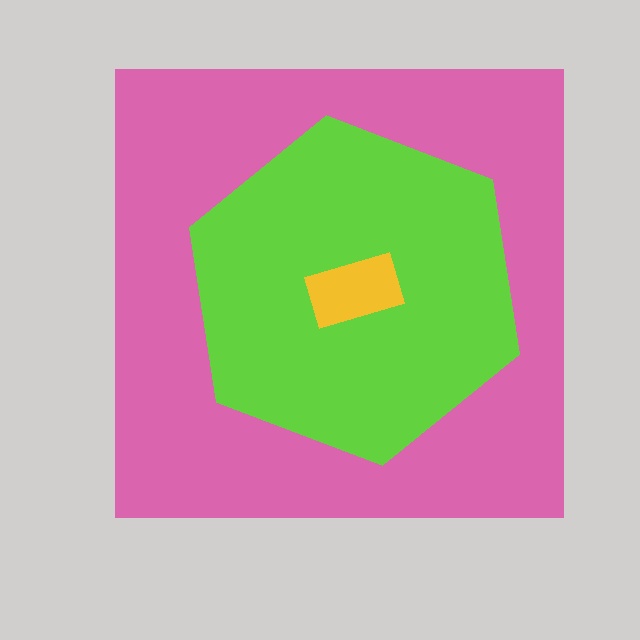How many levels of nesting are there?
3.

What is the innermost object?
The yellow rectangle.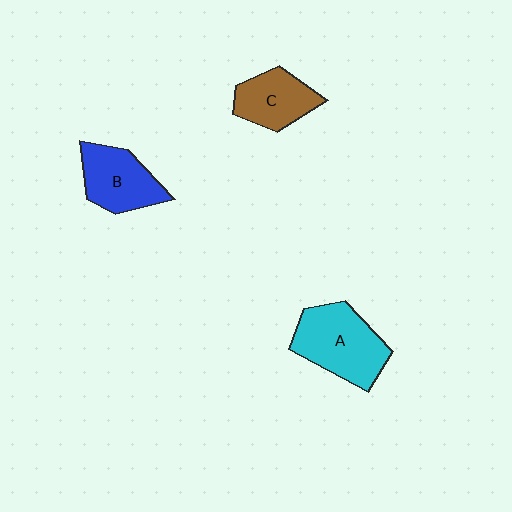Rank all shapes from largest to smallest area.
From largest to smallest: A (cyan), B (blue), C (brown).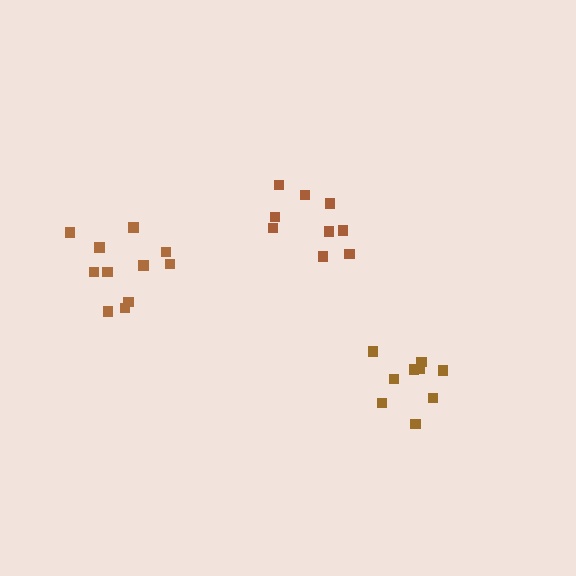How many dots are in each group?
Group 1: 9 dots, Group 2: 11 dots, Group 3: 9 dots (29 total).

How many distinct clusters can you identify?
There are 3 distinct clusters.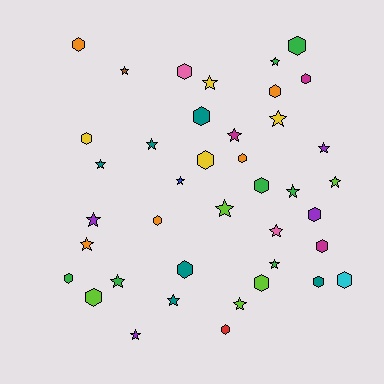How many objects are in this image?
There are 40 objects.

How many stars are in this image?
There are 20 stars.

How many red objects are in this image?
There is 1 red object.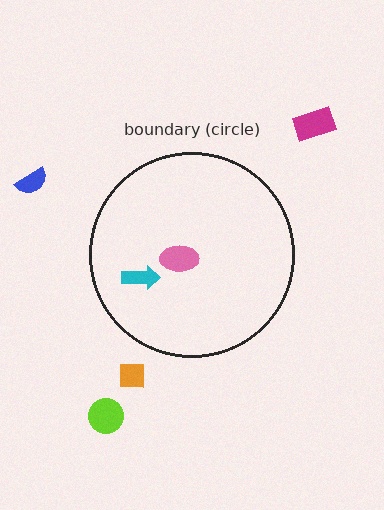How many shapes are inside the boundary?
2 inside, 4 outside.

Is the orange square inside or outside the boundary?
Outside.